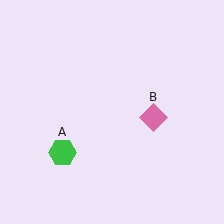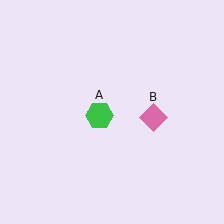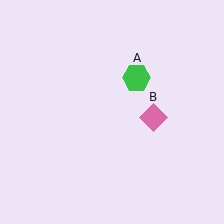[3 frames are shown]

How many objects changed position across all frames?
1 object changed position: green hexagon (object A).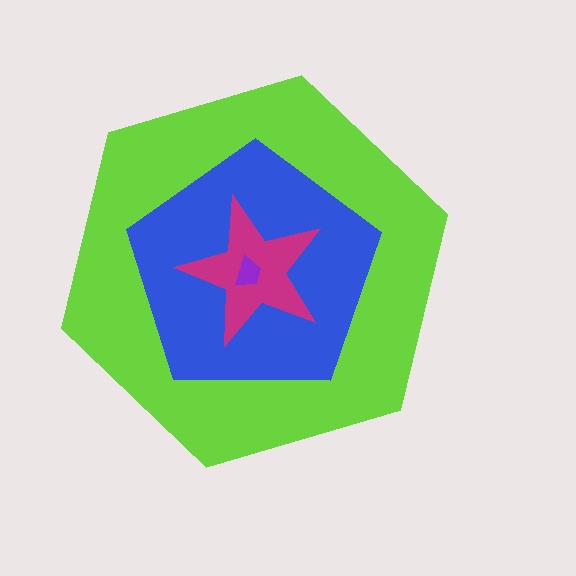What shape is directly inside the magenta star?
The purple trapezoid.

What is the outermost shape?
The lime hexagon.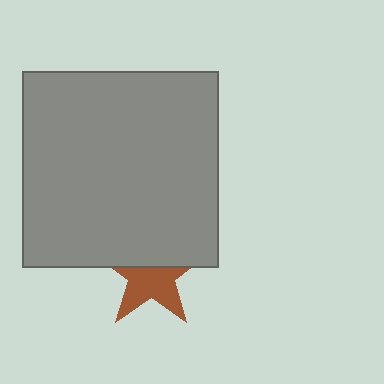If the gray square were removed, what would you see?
You would see the complete brown star.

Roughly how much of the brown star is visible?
About half of it is visible (roughly 55%).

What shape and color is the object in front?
The object in front is a gray square.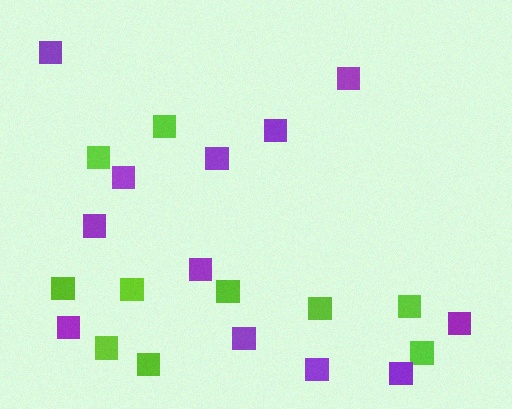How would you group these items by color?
There are 2 groups: one group of lime squares (10) and one group of purple squares (12).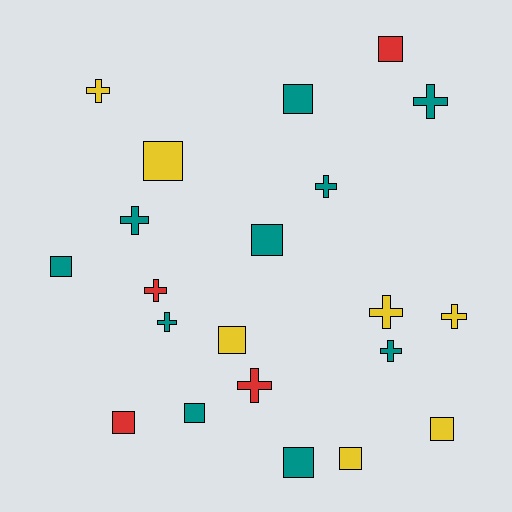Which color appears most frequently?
Teal, with 10 objects.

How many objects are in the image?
There are 21 objects.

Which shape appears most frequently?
Square, with 11 objects.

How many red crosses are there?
There are 2 red crosses.